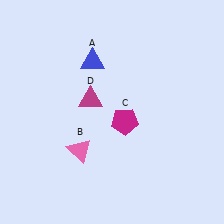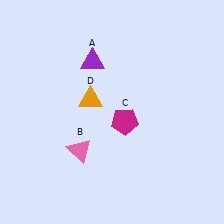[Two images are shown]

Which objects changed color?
A changed from blue to purple. D changed from magenta to orange.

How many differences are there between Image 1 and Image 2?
There are 2 differences between the two images.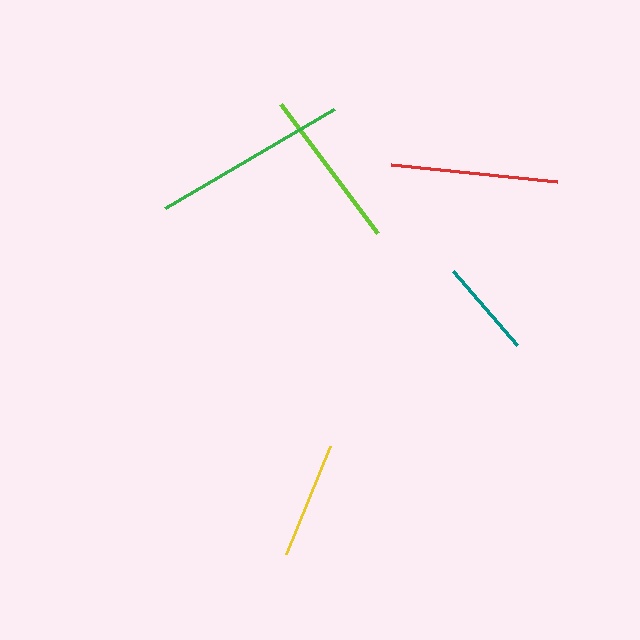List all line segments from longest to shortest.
From longest to shortest: green, red, lime, yellow, teal.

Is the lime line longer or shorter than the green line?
The green line is longer than the lime line.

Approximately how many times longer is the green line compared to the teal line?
The green line is approximately 2.0 times the length of the teal line.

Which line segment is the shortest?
The teal line is the shortest at approximately 98 pixels.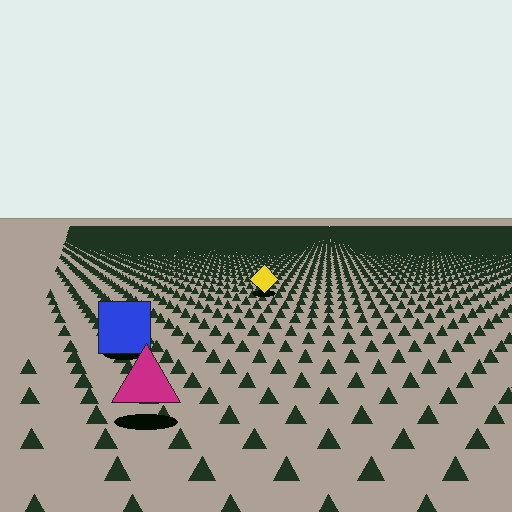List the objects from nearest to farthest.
From nearest to farthest: the magenta triangle, the blue square, the yellow diamond.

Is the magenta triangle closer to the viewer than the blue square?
Yes. The magenta triangle is closer — you can tell from the texture gradient: the ground texture is coarser near it.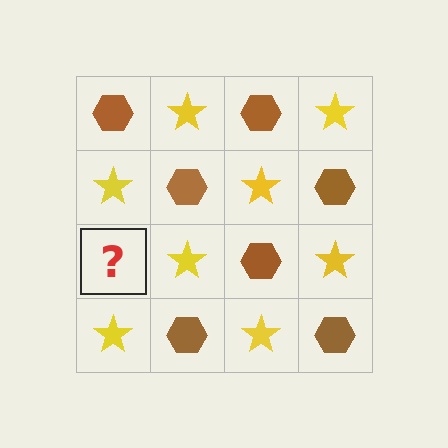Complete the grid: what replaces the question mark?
The question mark should be replaced with a brown hexagon.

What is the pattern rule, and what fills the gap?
The rule is that it alternates brown hexagon and yellow star in a checkerboard pattern. The gap should be filled with a brown hexagon.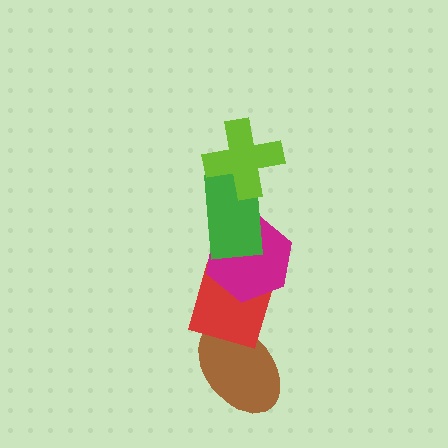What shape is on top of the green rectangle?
The lime cross is on top of the green rectangle.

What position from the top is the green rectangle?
The green rectangle is 2nd from the top.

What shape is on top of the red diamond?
The magenta hexagon is on top of the red diamond.